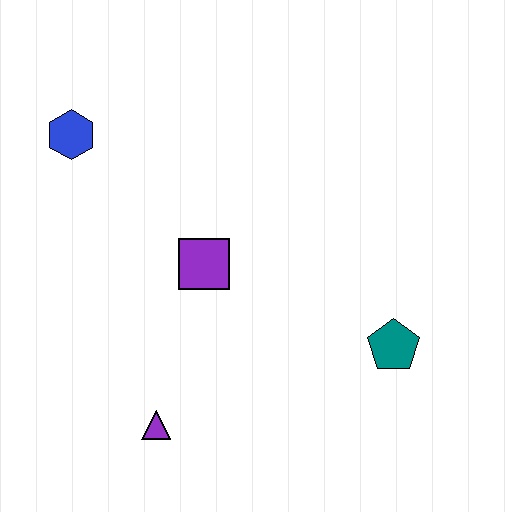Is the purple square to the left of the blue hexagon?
No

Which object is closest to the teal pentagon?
The purple square is closest to the teal pentagon.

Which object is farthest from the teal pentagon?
The blue hexagon is farthest from the teal pentagon.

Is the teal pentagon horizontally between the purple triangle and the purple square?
No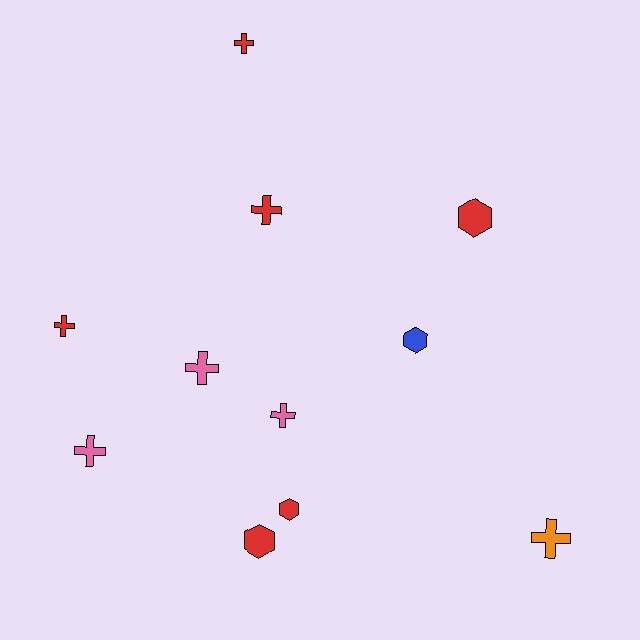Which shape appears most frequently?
Cross, with 7 objects.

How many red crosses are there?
There are 3 red crosses.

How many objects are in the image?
There are 11 objects.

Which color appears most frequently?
Red, with 6 objects.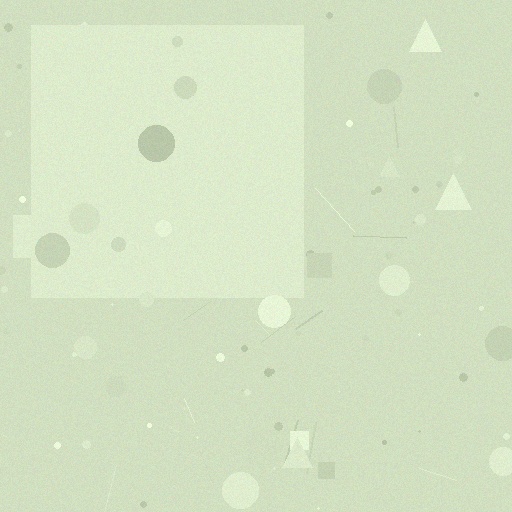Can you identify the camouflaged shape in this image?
The camouflaged shape is a square.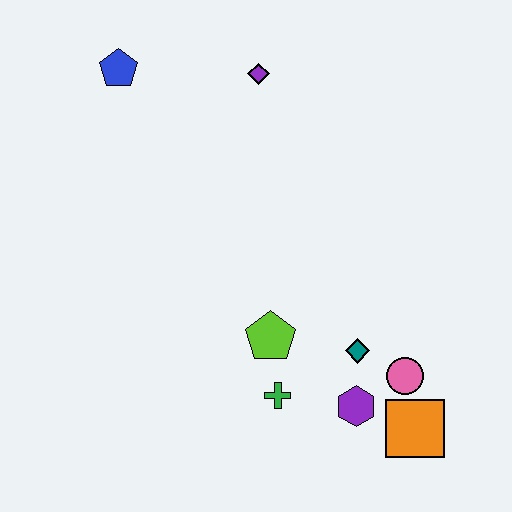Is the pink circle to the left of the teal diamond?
No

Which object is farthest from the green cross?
The blue pentagon is farthest from the green cross.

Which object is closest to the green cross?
The lime pentagon is closest to the green cross.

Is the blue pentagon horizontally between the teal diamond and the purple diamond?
No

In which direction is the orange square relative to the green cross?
The orange square is to the right of the green cross.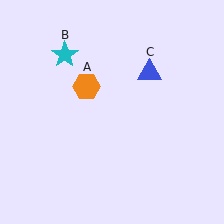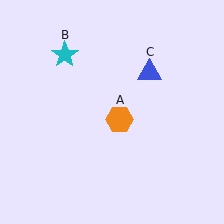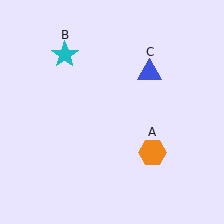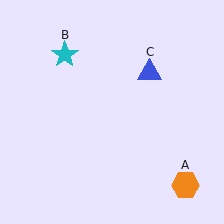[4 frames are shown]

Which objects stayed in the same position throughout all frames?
Cyan star (object B) and blue triangle (object C) remained stationary.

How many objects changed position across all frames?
1 object changed position: orange hexagon (object A).